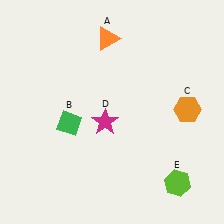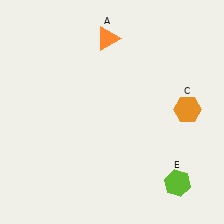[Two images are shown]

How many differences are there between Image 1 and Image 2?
There are 2 differences between the two images.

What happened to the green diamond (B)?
The green diamond (B) was removed in Image 2. It was in the bottom-left area of Image 1.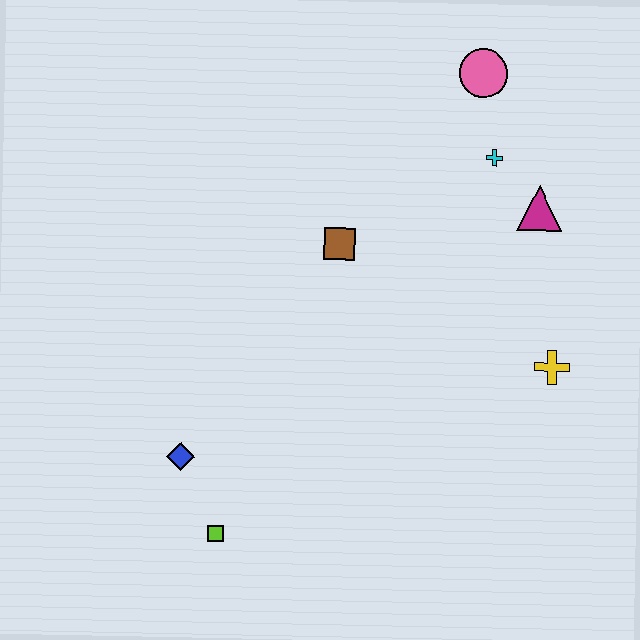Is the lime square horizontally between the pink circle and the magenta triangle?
No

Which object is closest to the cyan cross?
The magenta triangle is closest to the cyan cross.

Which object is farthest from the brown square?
The lime square is farthest from the brown square.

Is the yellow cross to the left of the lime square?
No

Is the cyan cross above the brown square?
Yes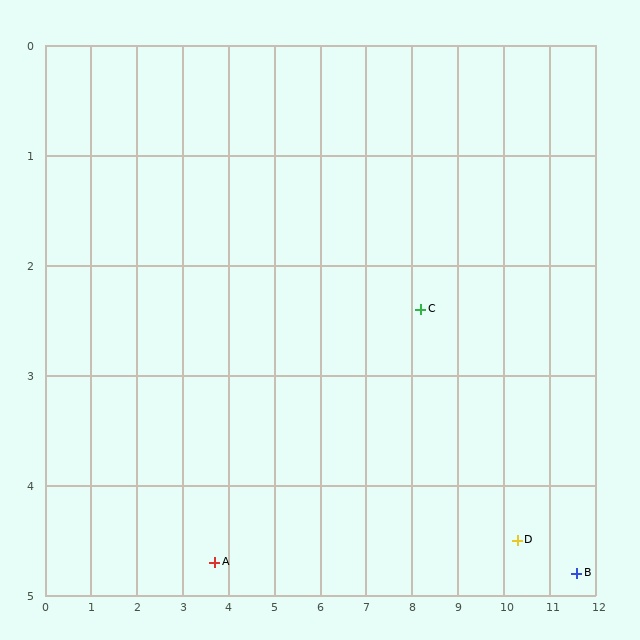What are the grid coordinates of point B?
Point B is at approximately (11.6, 4.8).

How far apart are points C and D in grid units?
Points C and D are about 3.0 grid units apart.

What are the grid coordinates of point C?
Point C is at approximately (8.2, 2.4).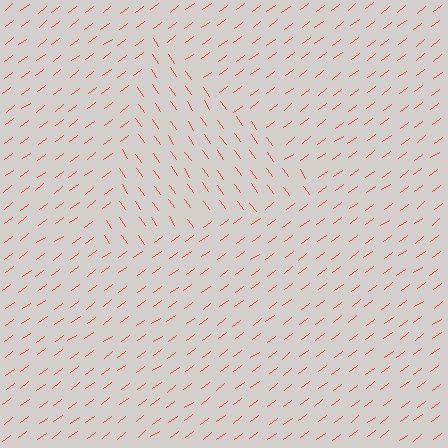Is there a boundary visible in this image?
Yes, there is a texture boundary formed by a change in line orientation.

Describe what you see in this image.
The image is filled with small red line segments. A triangle region in the image has lines oriented differently from the surrounding lines, creating a visible texture boundary.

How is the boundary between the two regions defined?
The boundary is defined purely by a change in line orientation (approximately 88 degrees difference). All lines are the same color and thickness.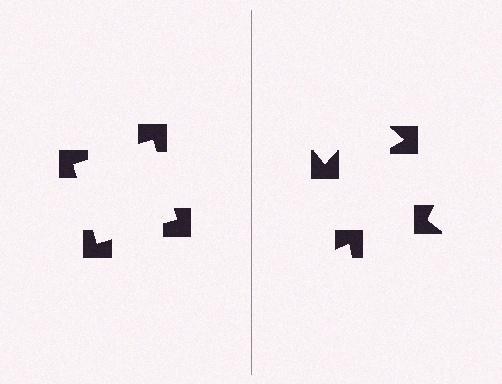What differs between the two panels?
The notched squares are positioned identically on both sides; only the wedge orientations differ. On the left they align to a square; on the right they are misaligned.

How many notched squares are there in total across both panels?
8 — 4 on each side.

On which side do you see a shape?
An illusory square appears on the left side. On the right side the wedge cuts are rotated, so no coherent shape forms.